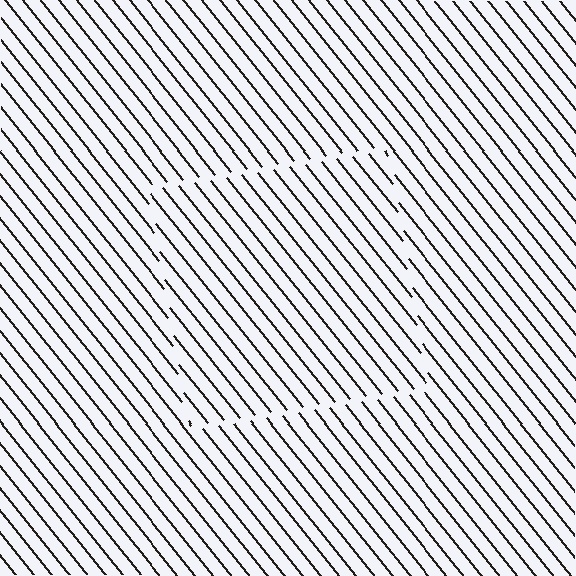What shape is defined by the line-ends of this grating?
An illusory square. The interior of the shape contains the same grating, shifted by half a period — the contour is defined by the phase discontinuity where line-ends from the inner and outer gratings abut.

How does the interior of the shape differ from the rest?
The interior of the shape contains the same grating, shifted by half a period — the contour is defined by the phase discontinuity where line-ends from the inner and outer gratings abut.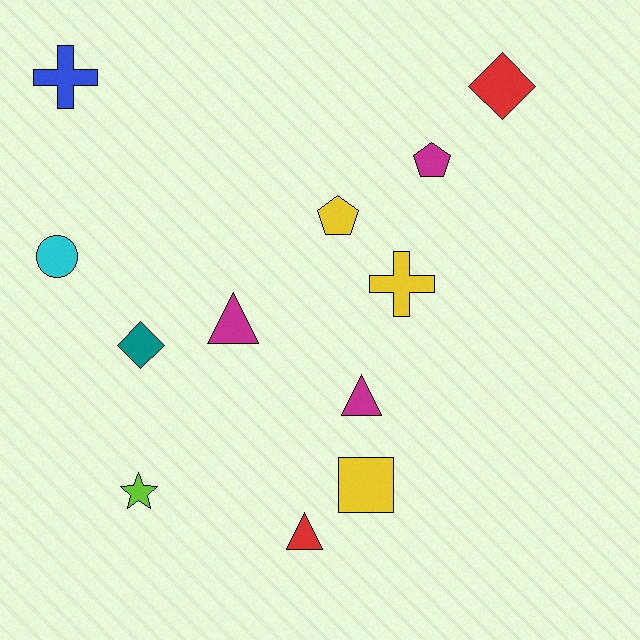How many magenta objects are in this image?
There are 3 magenta objects.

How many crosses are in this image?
There are 2 crosses.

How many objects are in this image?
There are 12 objects.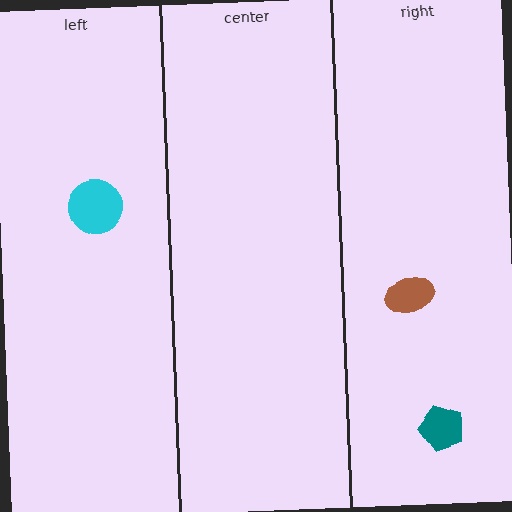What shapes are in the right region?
The teal pentagon, the brown ellipse.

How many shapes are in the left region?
1.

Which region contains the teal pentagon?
The right region.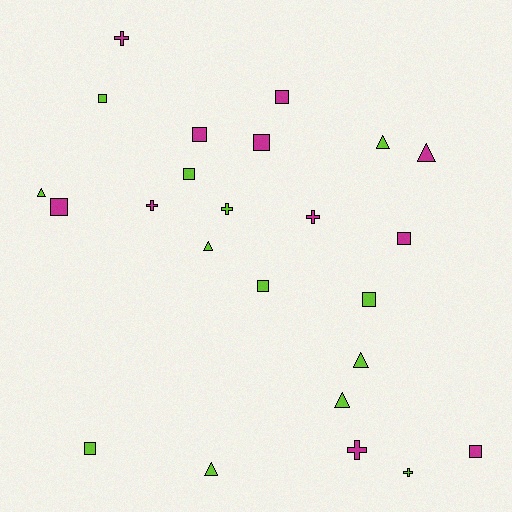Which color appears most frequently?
Lime, with 13 objects.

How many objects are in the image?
There are 24 objects.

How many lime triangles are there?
There are 6 lime triangles.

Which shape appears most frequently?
Square, with 11 objects.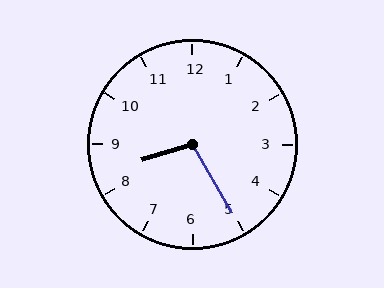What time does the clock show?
8:25.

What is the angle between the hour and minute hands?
Approximately 102 degrees.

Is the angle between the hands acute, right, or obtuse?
It is obtuse.